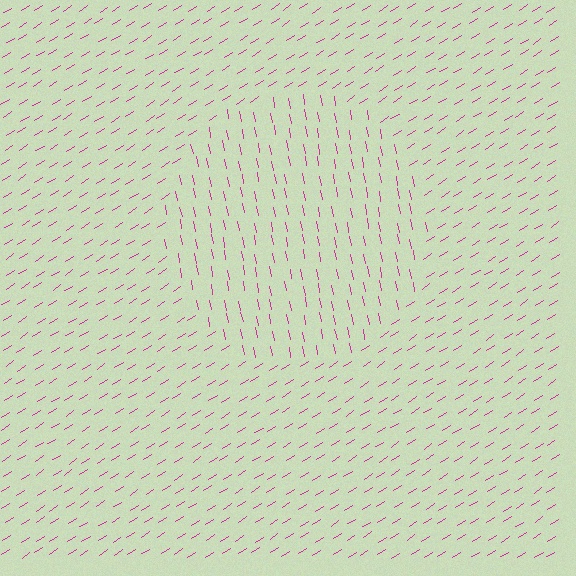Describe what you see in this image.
The image is filled with small magenta line segments. A circle region in the image has lines oriented differently from the surrounding lines, creating a visible texture boundary.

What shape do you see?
I see a circle.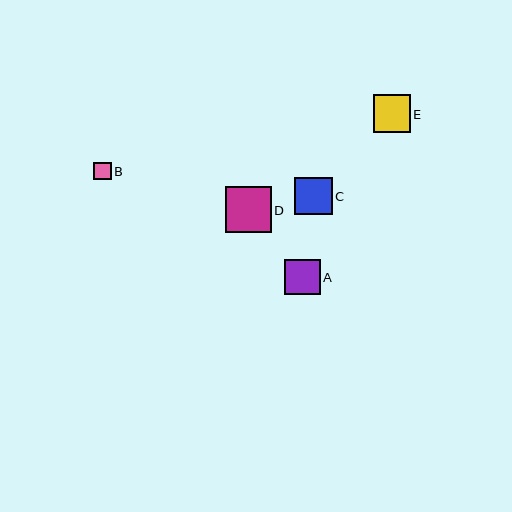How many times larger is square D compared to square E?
Square D is approximately 1.2 times the size of square E.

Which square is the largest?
Square D is the largest with a size of approximately 46 pixels.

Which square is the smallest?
Square B is the smallest with a size of approximately 18 pixels.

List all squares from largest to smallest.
From largest to smallest: D, C, E, A, B.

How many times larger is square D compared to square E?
Square D is approximately 1.2 times the size of square E.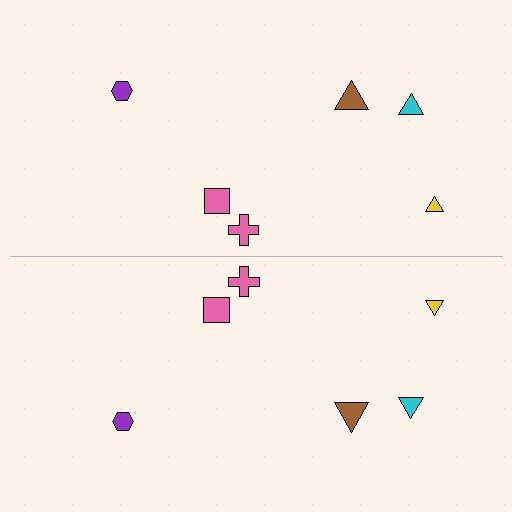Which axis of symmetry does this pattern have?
The pattern has a horizontal axis of symmetry running through the center of the image.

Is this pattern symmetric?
Yes, this pattern has bilateral (reflection) symmetry.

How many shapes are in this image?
There are 12 shapes in this image.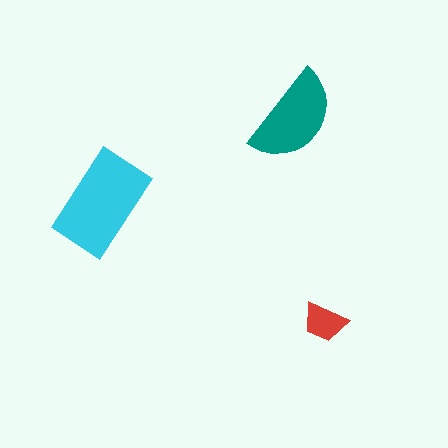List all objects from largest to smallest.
The cyan rectangle, the teal semicircle, the red trapezoid.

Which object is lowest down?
The red trapezoid is bottommost.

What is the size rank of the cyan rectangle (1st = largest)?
1st.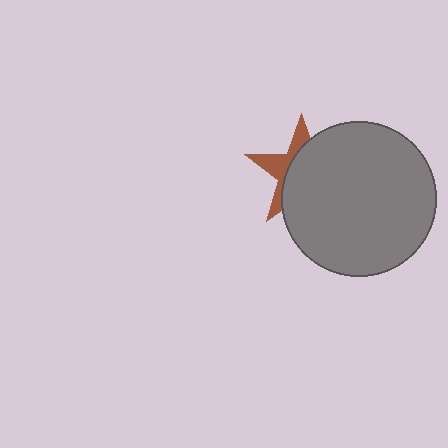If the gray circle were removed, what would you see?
You would see the complete brown star.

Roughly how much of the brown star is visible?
A small part of it is visible (roughly 35%).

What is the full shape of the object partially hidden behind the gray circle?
The partially hidden object is a brown star.